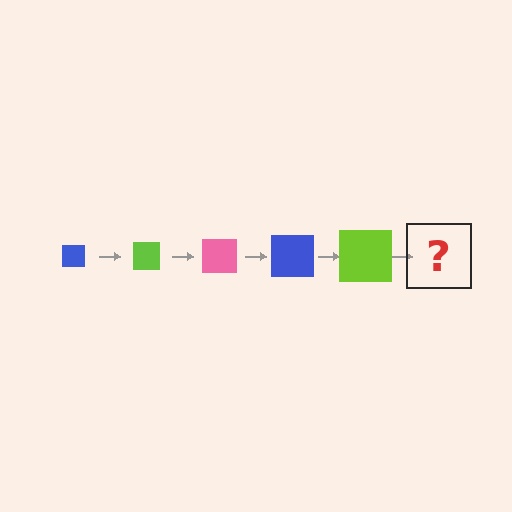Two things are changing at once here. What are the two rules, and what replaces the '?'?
The two rules are that the square grows larger each step and the color cycles through blue, lime, and pink. The '?' should be a pink square, larger than the previous one.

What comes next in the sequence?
The next element should be a pink square, larger than the previous one.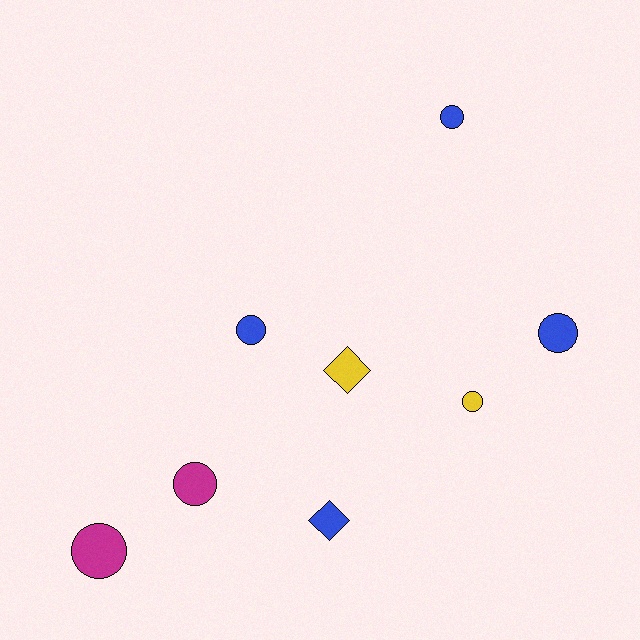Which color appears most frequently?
Blue, with 4 objects.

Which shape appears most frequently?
Circle, with 6 objects.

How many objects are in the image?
There are 8 objects.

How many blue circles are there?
There are 3 blue circles.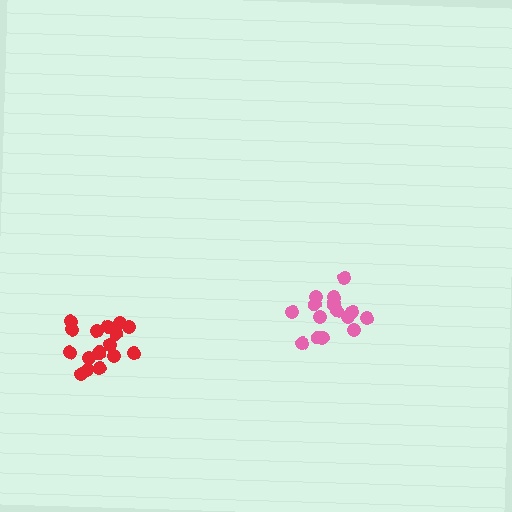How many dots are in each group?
Group 1: 17 dots, Group 2: 16 dots (33 total).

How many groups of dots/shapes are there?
There are 2 groups.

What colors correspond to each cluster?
The clusters are colored: red, pink.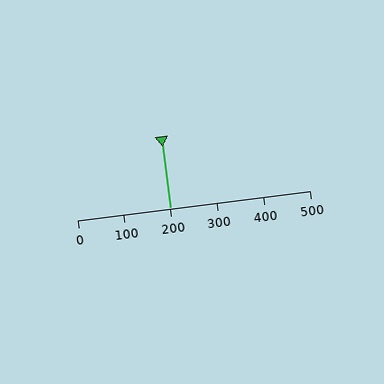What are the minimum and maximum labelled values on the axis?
The axis runs from 0 to 500.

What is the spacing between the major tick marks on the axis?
The major ticks are spaced 100 apart.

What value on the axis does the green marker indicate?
The marker indicates approximately 200.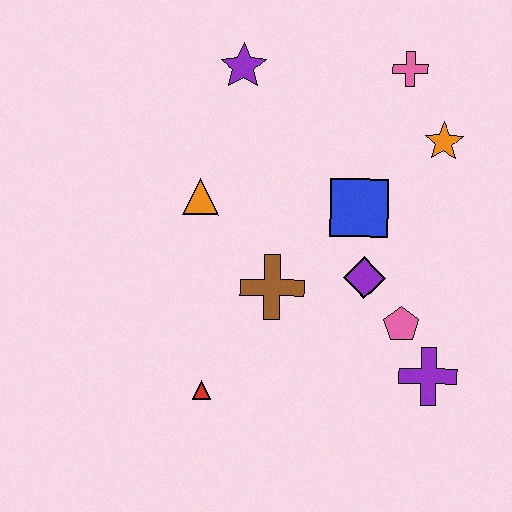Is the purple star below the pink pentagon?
No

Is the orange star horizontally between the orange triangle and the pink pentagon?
No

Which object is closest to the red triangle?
The brown cross is closest to the red triangle.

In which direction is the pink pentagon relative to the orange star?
The pink pentagon is below the orange star.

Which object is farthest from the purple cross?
The purple star is farthest from the purple cross.